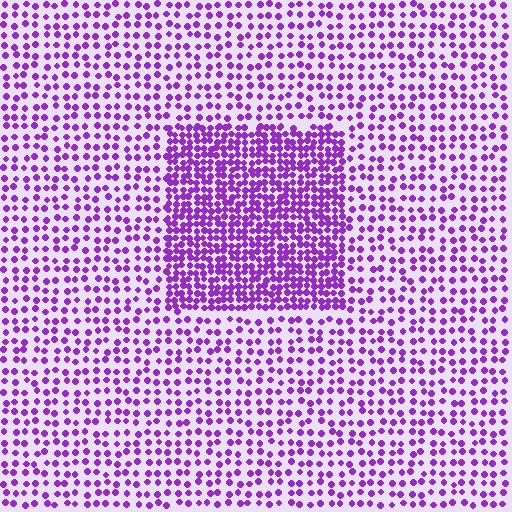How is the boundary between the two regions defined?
The boundary is defined by a change in element density (approximately 2.2x ratio). All elements are the same color, size, and shape.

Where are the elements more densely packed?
The elements are more densely packed inside the rectangle boundary.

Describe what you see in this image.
The image contains small purple elements arranged at two different densities. A rectangle-shaped region is visible where the elements are more densely packed than the surrounding area.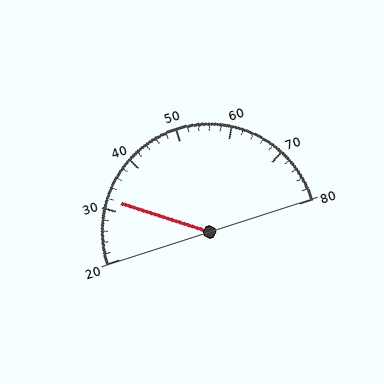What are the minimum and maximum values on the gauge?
The gauge ranges from 20 to 80.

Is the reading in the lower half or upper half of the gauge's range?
The reading is in the lower half of the range (20 to 80).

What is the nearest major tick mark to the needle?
The nearest major tick mark is 30.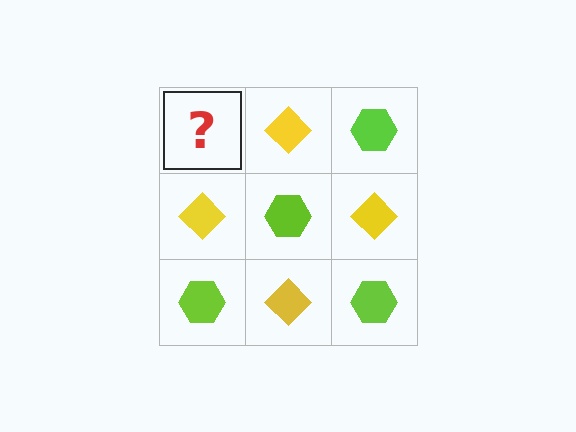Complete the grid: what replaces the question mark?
The question mark should be replaced with a lime hexagon.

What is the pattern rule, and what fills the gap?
The rule is that it alternates lime hexagon and yellow diamond in a checkerboard pattern. The gap should be filled with a lime hexagon.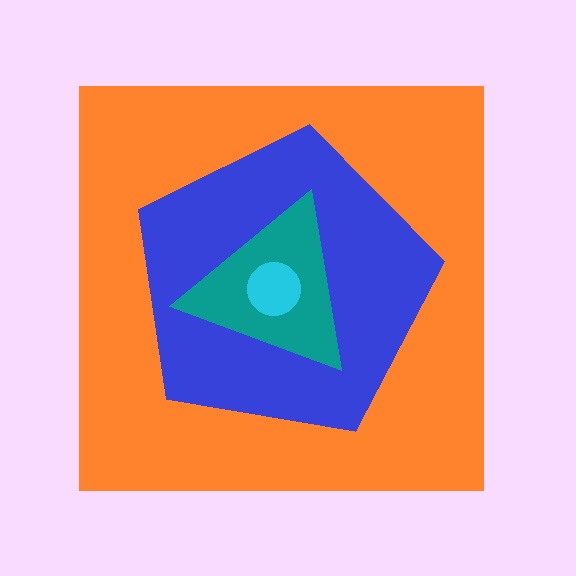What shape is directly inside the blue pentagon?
The teal triangle.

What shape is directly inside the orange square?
The blue pentagon.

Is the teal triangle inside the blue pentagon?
Yes.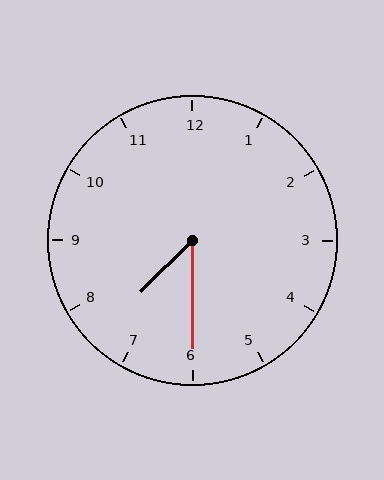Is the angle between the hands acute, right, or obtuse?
It is acute.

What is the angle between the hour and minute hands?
Approximately 45 degrees.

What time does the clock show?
7:30.